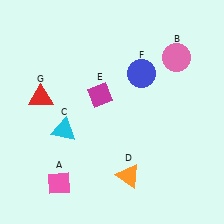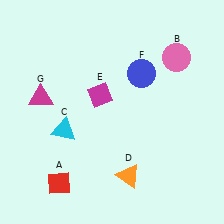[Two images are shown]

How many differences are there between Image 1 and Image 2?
There are 2 differences between the two images.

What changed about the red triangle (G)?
In Image 1, G is red. In Image 2, it changed to magenta.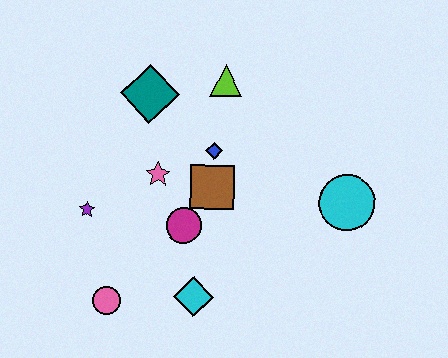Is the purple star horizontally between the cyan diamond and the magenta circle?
No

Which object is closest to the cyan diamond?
The magenta circle is closest to the cyan diamond.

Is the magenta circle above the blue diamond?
No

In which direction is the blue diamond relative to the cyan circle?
The blue diamond is to the left of the cyan circle.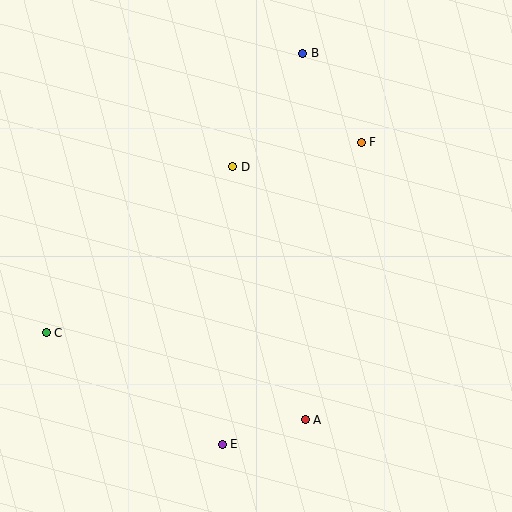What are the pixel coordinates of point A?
Point A is at (305, 420).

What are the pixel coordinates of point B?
Point B is at (303, 53).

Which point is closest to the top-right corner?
Point F is closest to the top-right corner.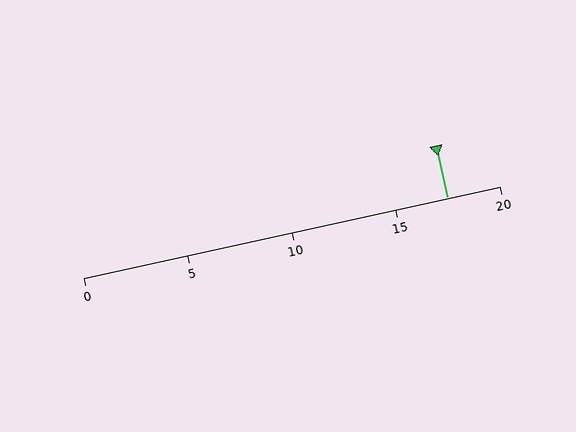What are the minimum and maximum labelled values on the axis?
The axis runs from 0 to 20.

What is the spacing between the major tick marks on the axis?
The major ticks are spaced 5 apart.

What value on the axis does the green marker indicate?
The marker indicates approximately 17.5.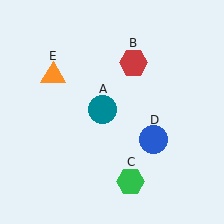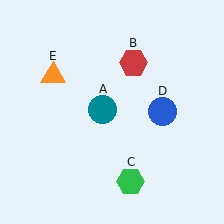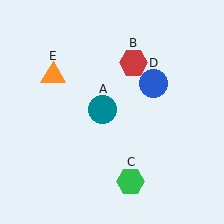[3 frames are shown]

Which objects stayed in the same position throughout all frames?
Teal circle (object A) and red hexagon (object B) and green hexagon (object C) and orange triangle (object E) remained stationary.